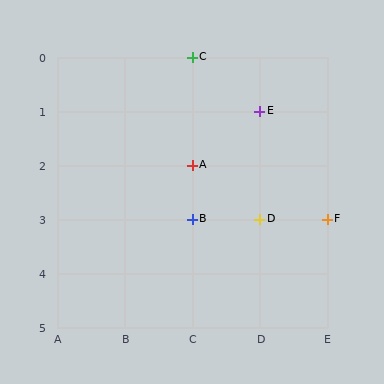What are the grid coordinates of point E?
Point E is at grid coordinates (D, 1).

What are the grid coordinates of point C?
Point C is at grid coordinates (C, 0).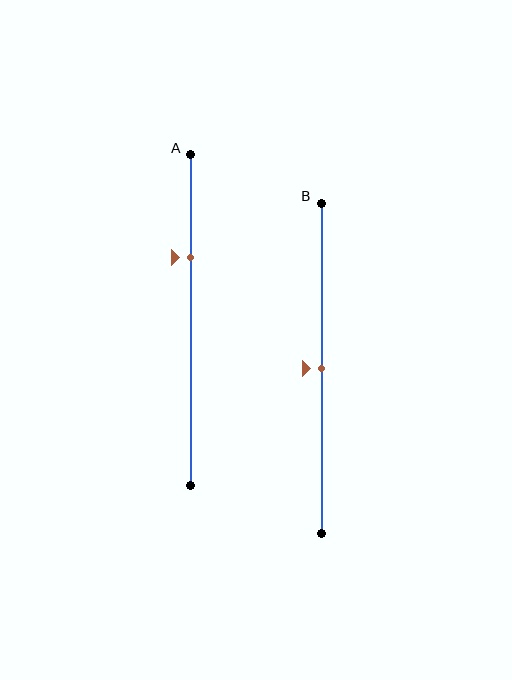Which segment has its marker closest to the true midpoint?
Segment B has its marker closest to the true midpoint.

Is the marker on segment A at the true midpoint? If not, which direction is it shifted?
No, the marker on segment A is shifted upward by about 19% of the segment length.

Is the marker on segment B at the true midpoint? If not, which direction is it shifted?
Yes, the marker on segment B is at the true midpoint.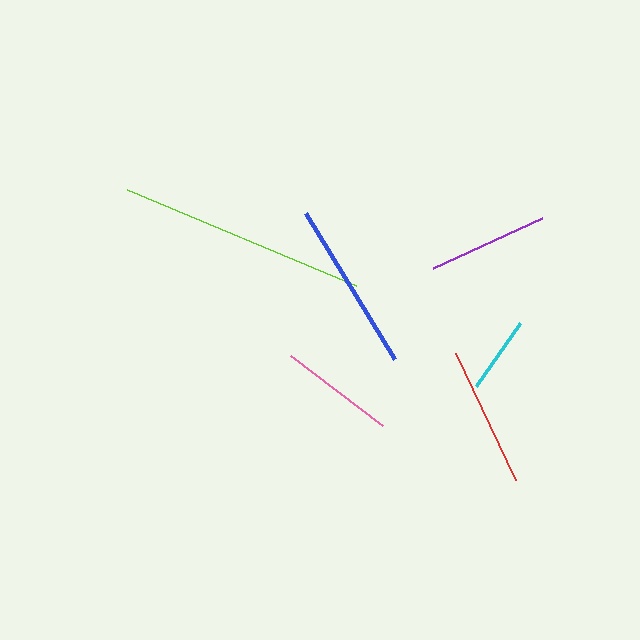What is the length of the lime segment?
The lime segment is approximately 248 pixels long.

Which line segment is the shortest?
The cyan line is the shortest at approximately 77 pixels.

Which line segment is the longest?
The lime line is the longest at approximately 248 pixels.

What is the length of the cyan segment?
The cyan segment is approximately 77 pixels long.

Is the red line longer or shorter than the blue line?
The blue line is longer than the red line.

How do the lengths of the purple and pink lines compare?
The purple and pink lines are approximately the same length.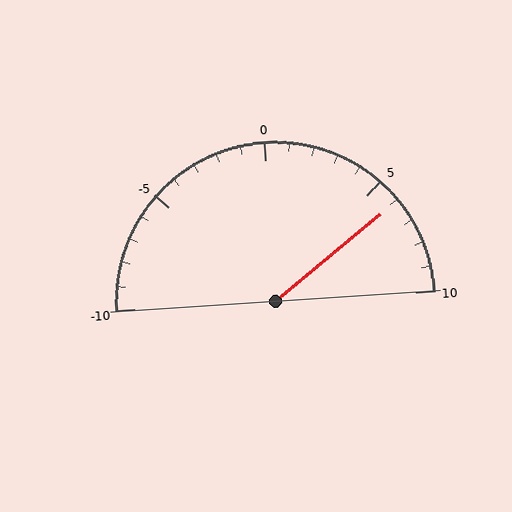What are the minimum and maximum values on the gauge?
The gauge ranges from -10 to 10.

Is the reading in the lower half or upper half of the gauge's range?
The reading is in the upper half of the range (-10 to 10).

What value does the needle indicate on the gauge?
The needle indicates approximately 6.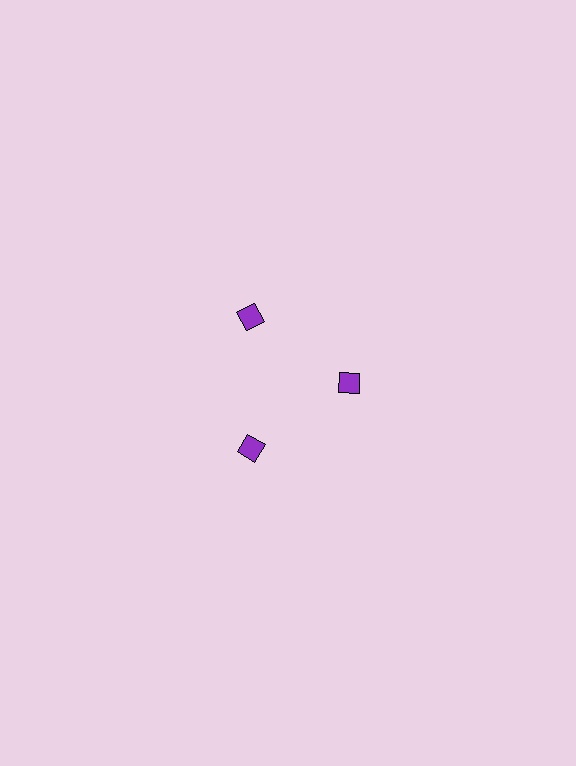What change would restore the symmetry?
The symmetry would be restored by moving it outward, back onto the ring so that all 3 diamonds sit at equal angles and equal distance from the center.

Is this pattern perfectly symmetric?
No. The 3 purple diamonds are arranged in a ring, but one element near the 3 o'clock position is pulled inward toward the center, breaking the 3-fold rotational symmetry.